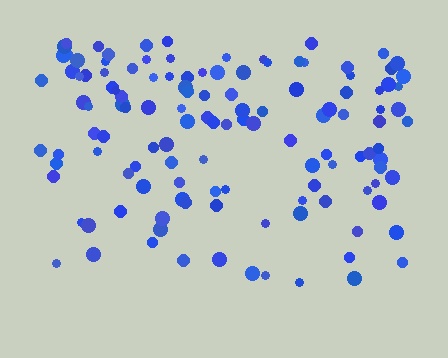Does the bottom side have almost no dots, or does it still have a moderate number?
Still a moderate number, just noticeably fewer than the top.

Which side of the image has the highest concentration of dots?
The top.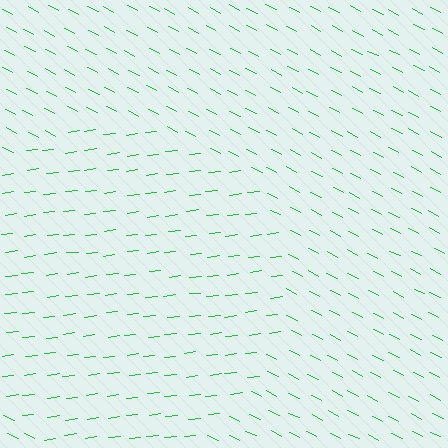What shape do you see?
I see a circle.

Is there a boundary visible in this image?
Yes, there is a texture boundary formed by a change in line orientation.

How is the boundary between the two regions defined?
The boundary is defined purely by a change in line orientation (approximately 34 degrees difference). All lines are the same color and thickness.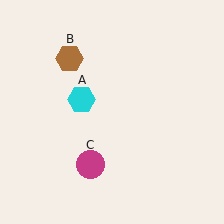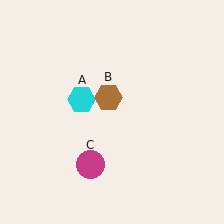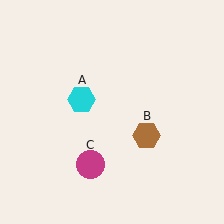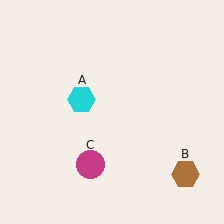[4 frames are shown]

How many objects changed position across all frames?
1 object changed position: brown hexagon (object B).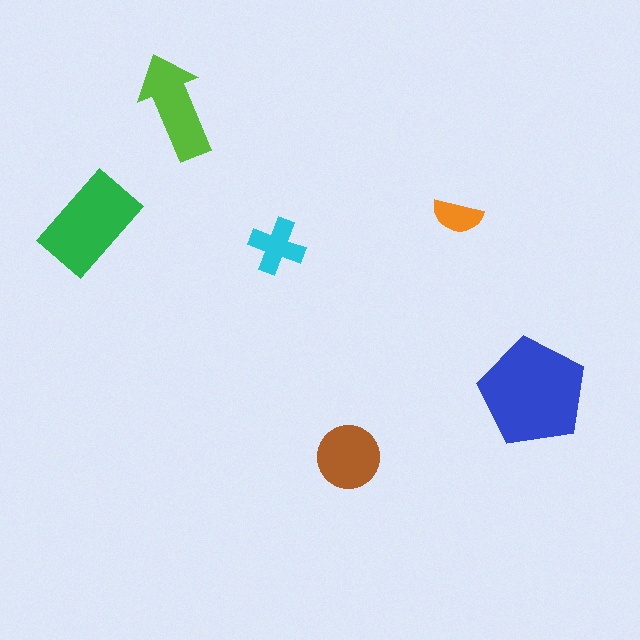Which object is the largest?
The blue pentagon.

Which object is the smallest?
The orange semicircle.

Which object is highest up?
The lime arrow is topmost.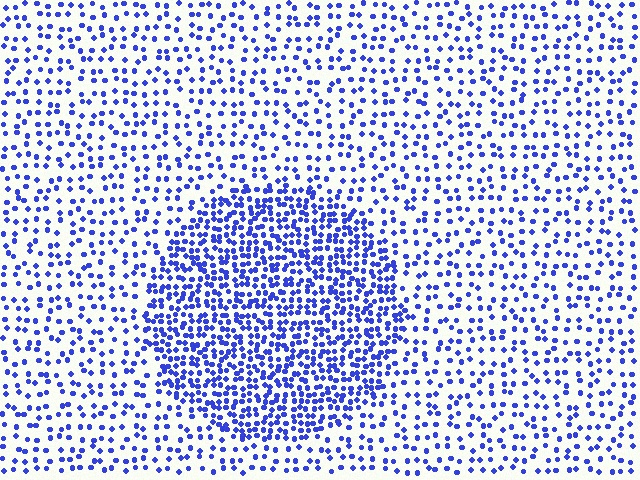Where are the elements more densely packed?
The elements are more densely packed inside the circle boundary.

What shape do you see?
I see a circle.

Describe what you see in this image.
The image contains small blue elements arranged at two different densities. A circle-shaped region is visible where the elements are more densely packed than the surrounding area.